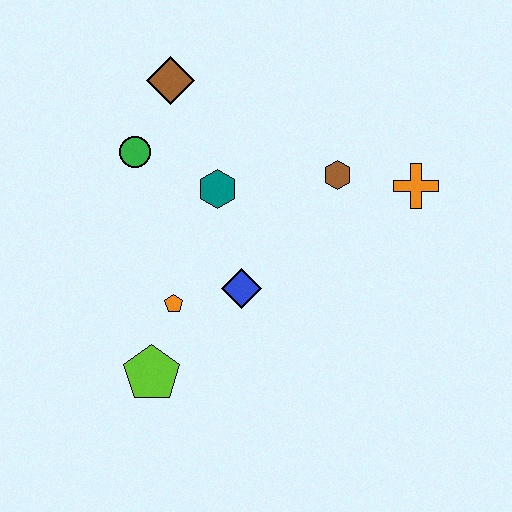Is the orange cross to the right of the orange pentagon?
Yes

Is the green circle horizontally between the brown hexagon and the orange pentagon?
No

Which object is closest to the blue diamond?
The orange pentagon is closest to the blue diamond.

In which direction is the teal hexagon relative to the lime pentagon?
The teal hexagon is above the lime pentagon.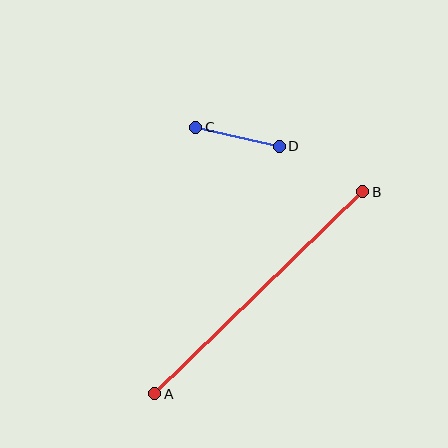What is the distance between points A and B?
The distance is approximately 290 pixels.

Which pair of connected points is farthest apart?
Points A and B are farthest apart.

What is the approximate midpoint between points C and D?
The midpoint is at approximately (238, 137) pixels.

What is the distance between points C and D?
The distance is approximately 86 pixels.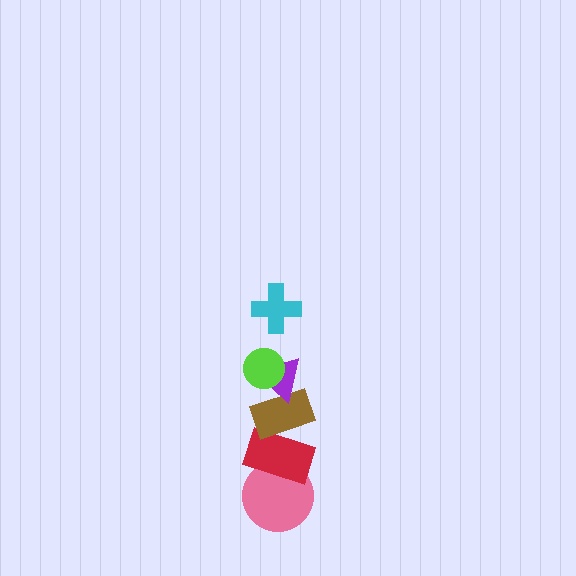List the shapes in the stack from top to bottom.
From top to bottom: the cyan cross, the lime circle, the purple triangle, the brown rectangle, the red rectangle, the pink circle.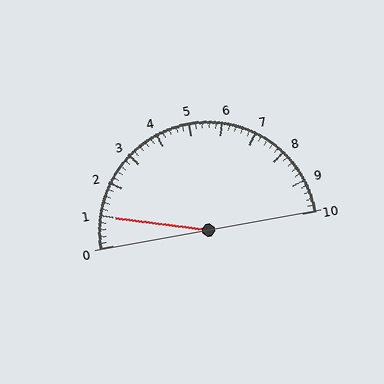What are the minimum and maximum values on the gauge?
The gauge ranges from 0 to 10.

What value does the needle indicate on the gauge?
The needle indicates approximately 1.0.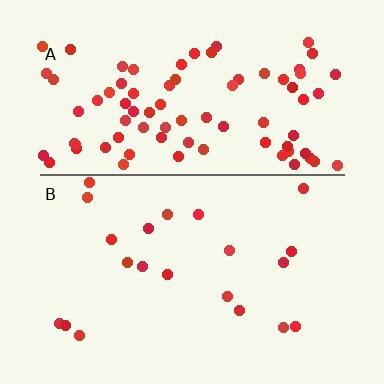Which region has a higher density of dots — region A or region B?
A (the top).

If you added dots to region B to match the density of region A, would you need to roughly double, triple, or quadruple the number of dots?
Approximately quadruple.